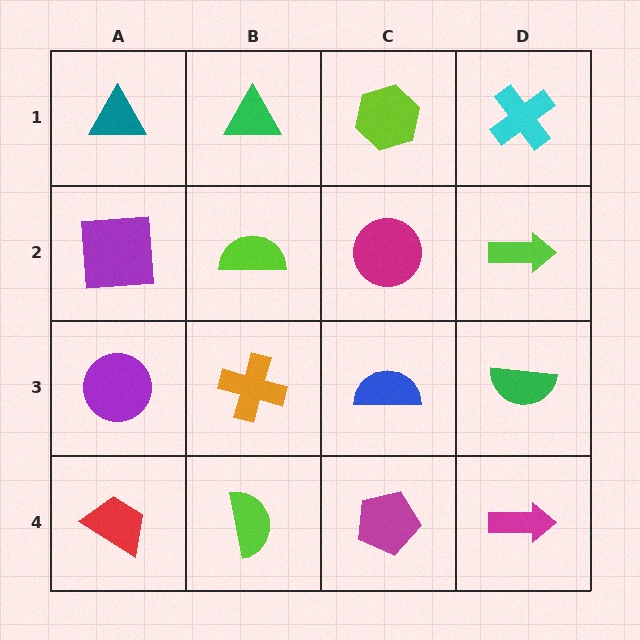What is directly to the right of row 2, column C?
A lime arrow.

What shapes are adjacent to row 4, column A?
A purple circle (row 3, column A), a lime semicircle (row 4, column B).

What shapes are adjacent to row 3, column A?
A purple square (row 2, column A), a red trapezoid (row 4, column A), an orange cross (row 3, column B).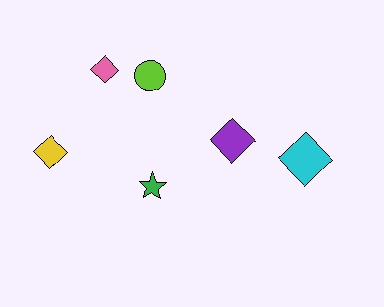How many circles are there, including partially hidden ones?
There is 1 circle.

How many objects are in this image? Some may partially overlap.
There are 6 objects.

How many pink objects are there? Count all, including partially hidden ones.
There is 1 pink object.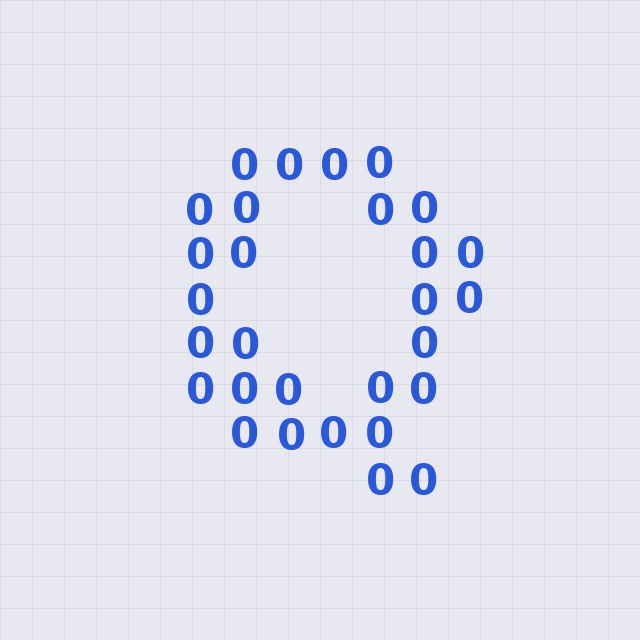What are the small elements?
The small elements are digit 0's.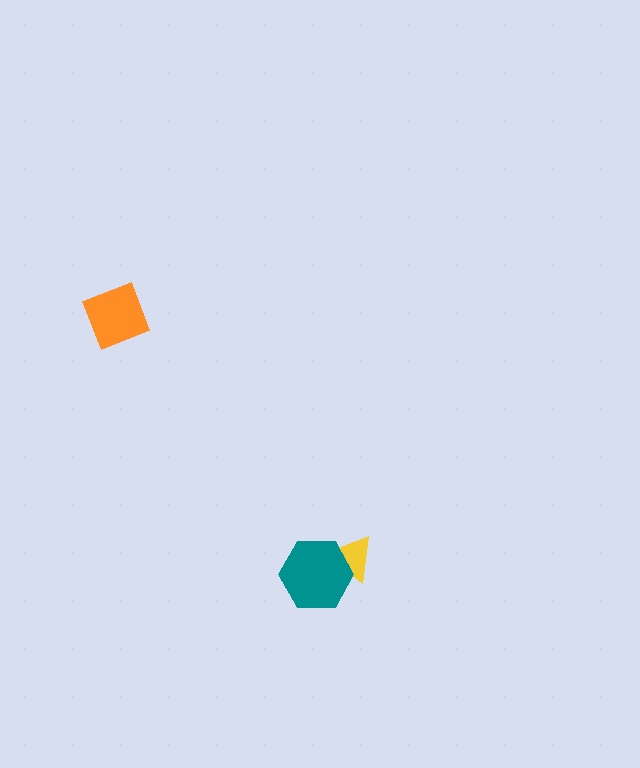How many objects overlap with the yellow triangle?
1 object overlaps with the yellow triangle.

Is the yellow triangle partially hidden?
Yes, it is partially covered by another shape.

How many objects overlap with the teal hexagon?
1 object overlaps with the teal hexagon.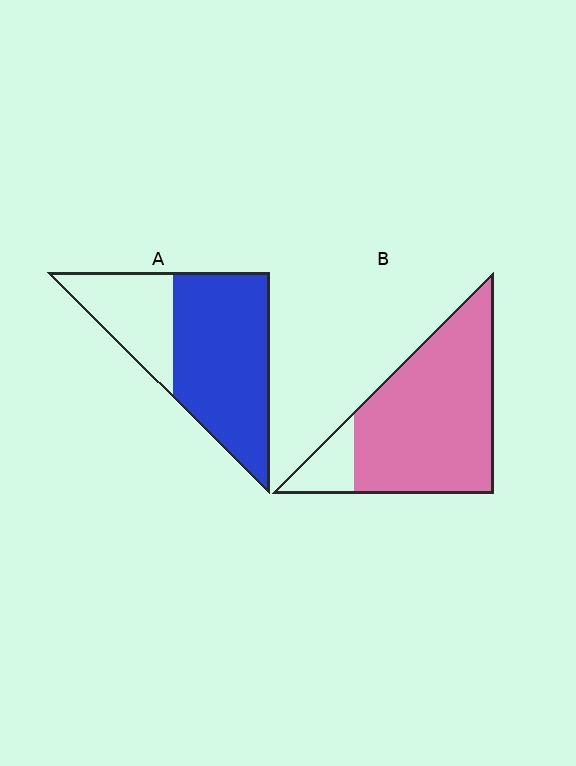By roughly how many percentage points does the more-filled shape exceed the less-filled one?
By roughly 20 percentage points (B over A).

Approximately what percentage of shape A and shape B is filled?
A is approximately 70% and B is approximately 85%.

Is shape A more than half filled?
Yes.